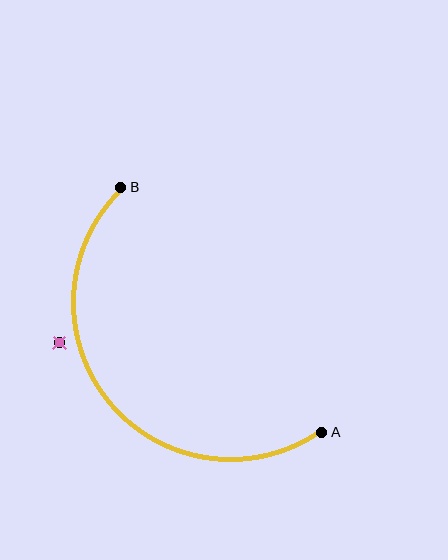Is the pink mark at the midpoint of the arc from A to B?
No — the pink mark does not lie on the arc at all. It sits slightly outside the curve.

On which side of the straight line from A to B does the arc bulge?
The arc bulges below and to the left of the straight line connecting A and B.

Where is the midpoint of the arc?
The arc midpoint is the point on the curve farthest from the straight line joining A and B. It sits below and to the left of that line.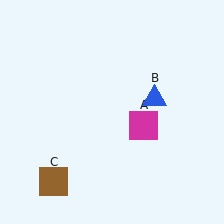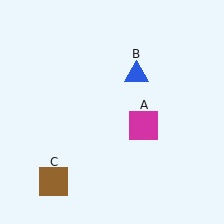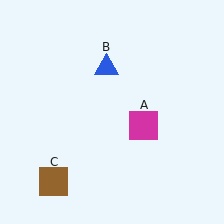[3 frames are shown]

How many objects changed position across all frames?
1 object changed position: blue triangle (object B).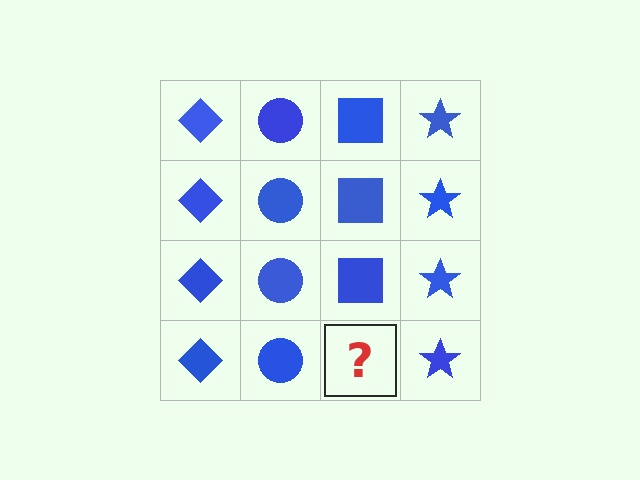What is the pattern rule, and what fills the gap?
The rule is that each column has a consistent shape. The gap should be filled with a blue square.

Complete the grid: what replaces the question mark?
The question mark should be replaced with a blue square.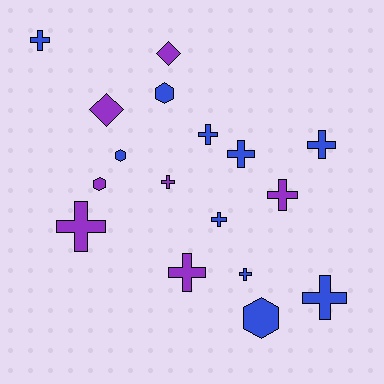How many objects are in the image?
There are 17 objects.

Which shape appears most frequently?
Cross, with 11 objects.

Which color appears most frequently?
Blue, with 10 objects.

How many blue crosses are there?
There are 7 blue crosses.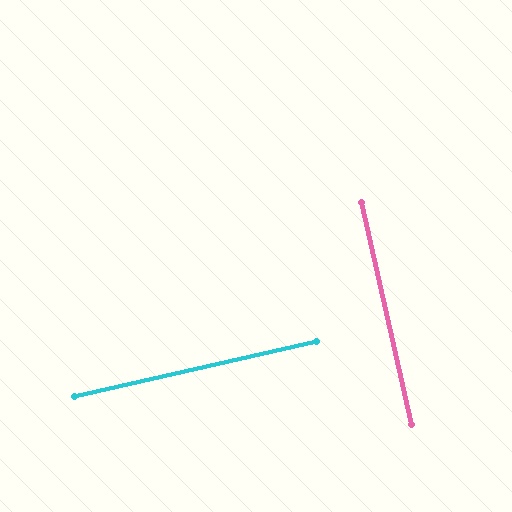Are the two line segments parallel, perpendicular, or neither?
Perpendicular — they meet at approximately 90°.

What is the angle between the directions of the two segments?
Approximately 90 degrees.